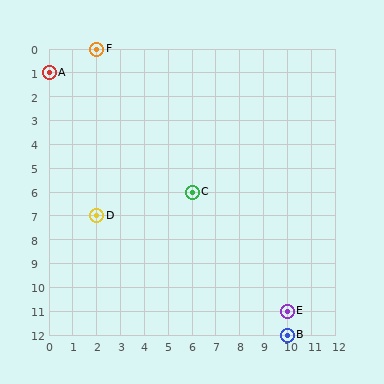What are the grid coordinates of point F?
Point F is at grid coordinates (2, 0).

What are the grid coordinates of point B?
Point B is at grid coordinates (10, 12).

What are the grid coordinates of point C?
Point C is at grid coordinates (6, 6).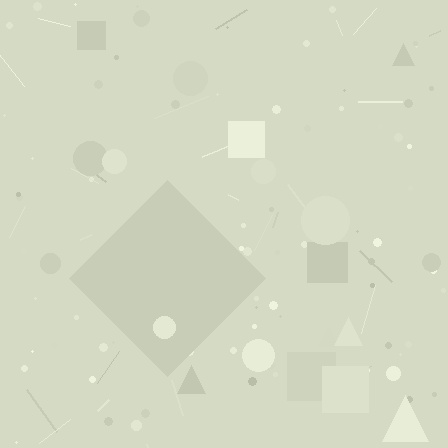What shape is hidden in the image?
A diamond is hidden in the image.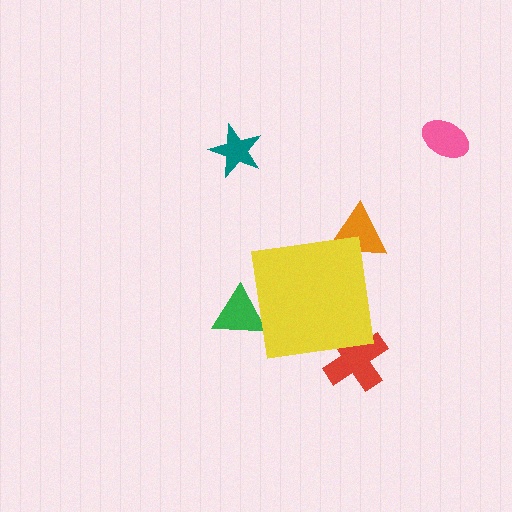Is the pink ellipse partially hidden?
No, the pink ellipse is fully visible.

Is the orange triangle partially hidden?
Yes, the orange triangle is partially hidden behind the yellow square.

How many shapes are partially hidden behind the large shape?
3 shapes are partially hidden.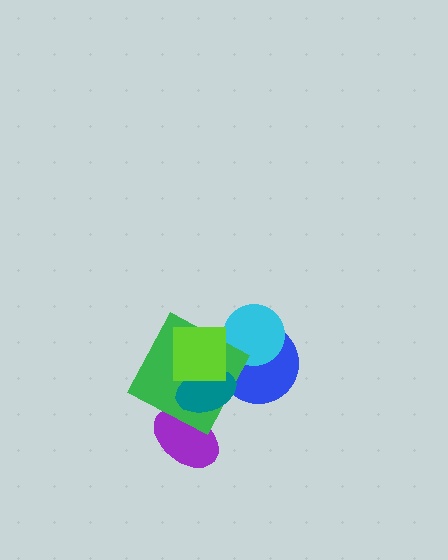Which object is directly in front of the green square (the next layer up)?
The teal ellipse is directly in front of the green square.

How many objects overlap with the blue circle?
4 objects overlap with the blue circle.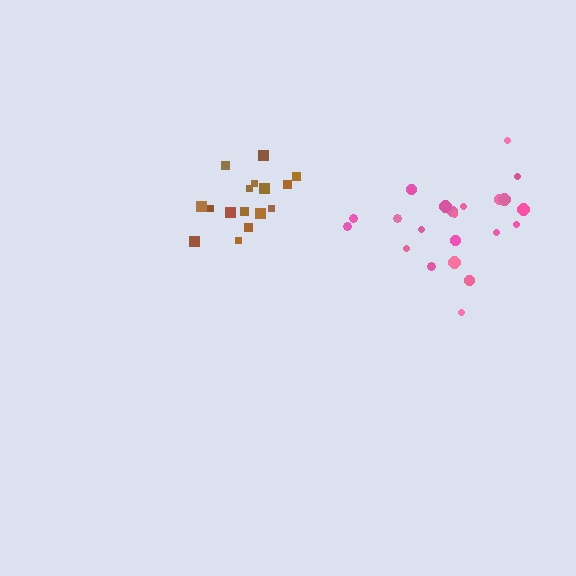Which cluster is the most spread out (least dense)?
Pink.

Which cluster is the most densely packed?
Brown.